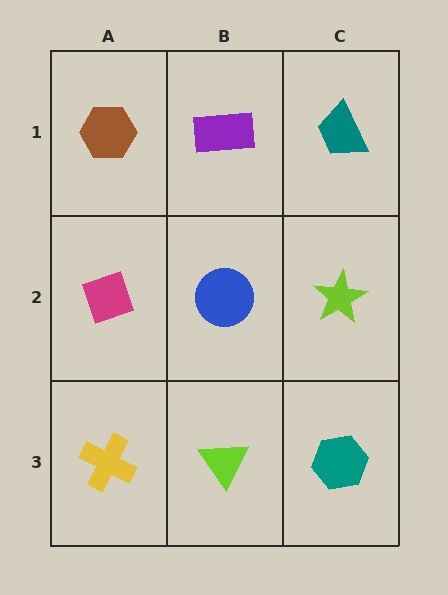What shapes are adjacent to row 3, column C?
A lime star (row 2, column C), a lime triangle (row 3, column B).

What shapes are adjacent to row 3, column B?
A blue circle (row 2, column B), a yellow cross (row 3, column A), a teal hexagon (row 3, column C).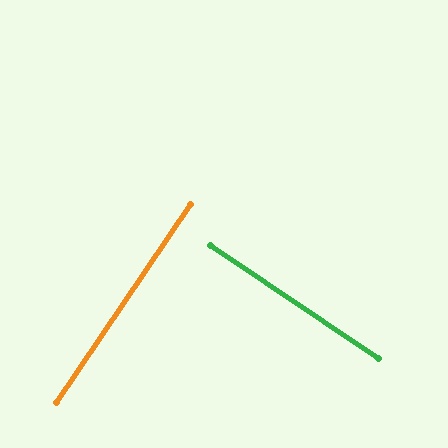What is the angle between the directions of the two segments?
Approximately 90 degrees.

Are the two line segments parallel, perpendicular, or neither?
Perpendicular — they meet at approximately 90°.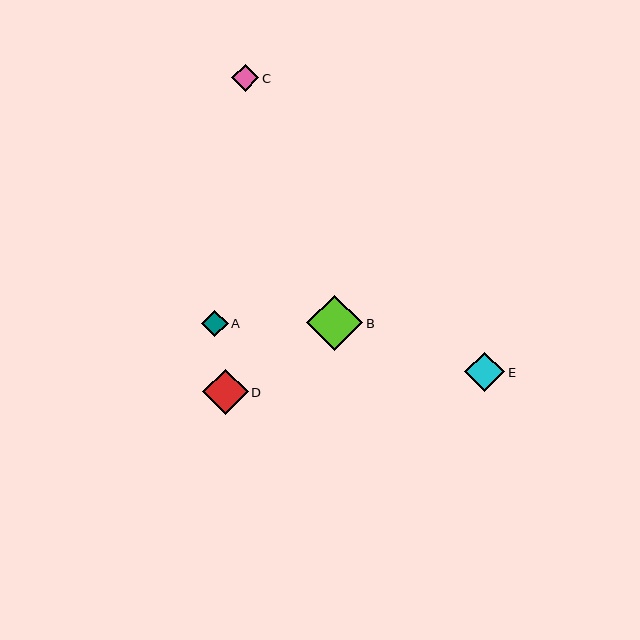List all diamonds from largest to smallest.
From largest to smallest: B, D, E, C, A.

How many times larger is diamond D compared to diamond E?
Diamond D is approximately 1.1 times the size of diamond E.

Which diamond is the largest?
Diamond B is the largest with a size of approximately 56 pixels.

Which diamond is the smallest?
Diamond A is the smallest with a size of approximately 26 pixels.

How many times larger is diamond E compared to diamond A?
Diamond E is approximately 1.5 times the size of diamond A.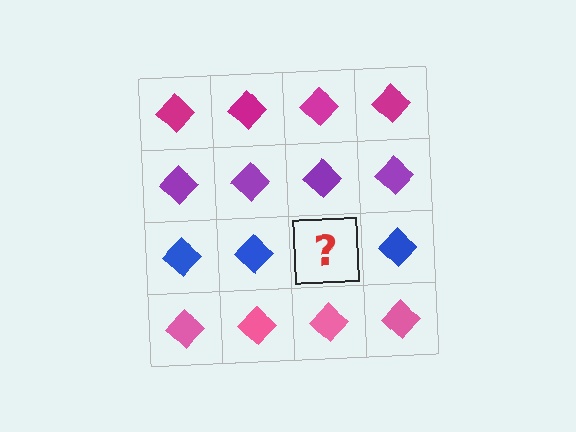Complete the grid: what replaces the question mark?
The question mark should be replaced with a blue diamond.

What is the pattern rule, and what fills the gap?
The rule is that each row has a consistent color. The gap should be filled with a blue diamond.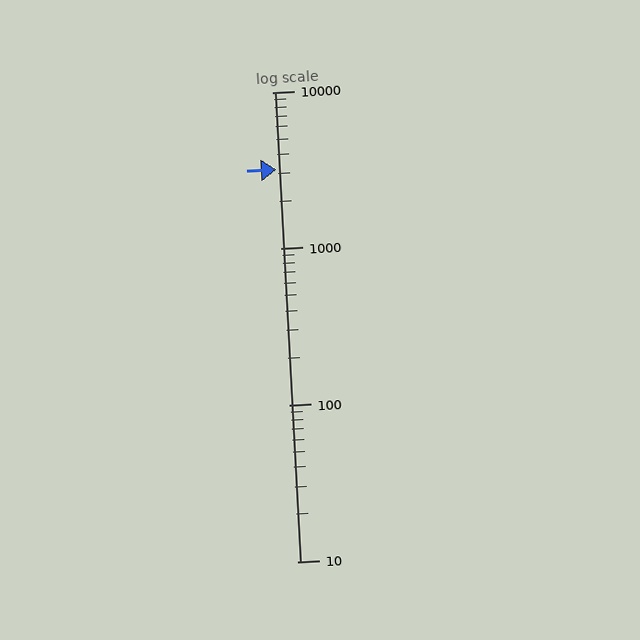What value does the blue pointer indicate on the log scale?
The pointer indicates approximately 3200.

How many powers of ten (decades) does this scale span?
The scale spans 3 decades, from 10 to 10000.